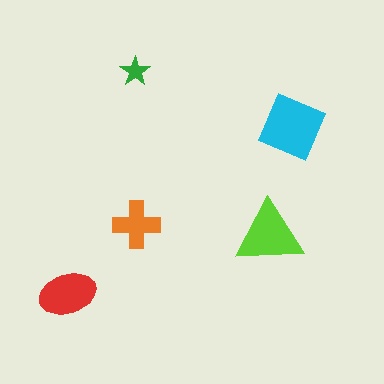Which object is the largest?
The cyan square.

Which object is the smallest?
The green star.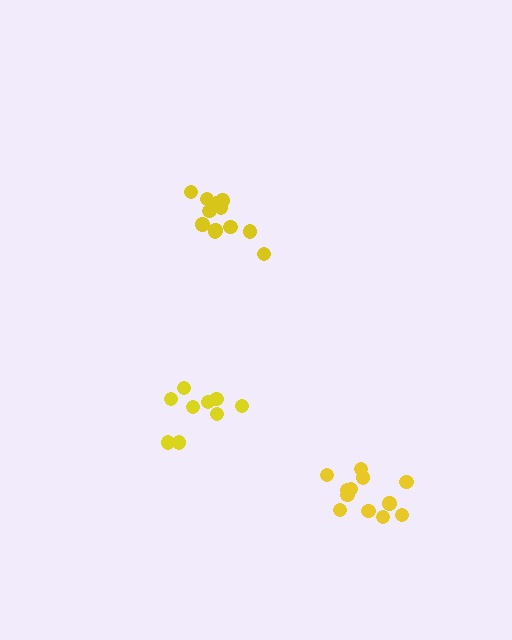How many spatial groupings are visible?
There are 3 spatial groupings.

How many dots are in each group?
Group 1: 14 dots, Group 2: 12 dots, Group 3: 9 dots (35 total).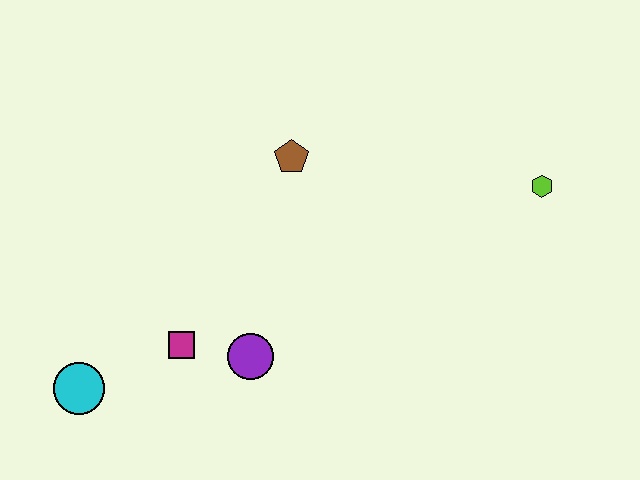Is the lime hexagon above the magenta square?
Yes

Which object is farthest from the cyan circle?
The lime hexagon is farthest from the cyan circle.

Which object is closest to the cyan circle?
The magenta square is closest to the cyan circle.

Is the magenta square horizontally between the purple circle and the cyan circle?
Yes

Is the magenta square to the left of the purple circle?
Yes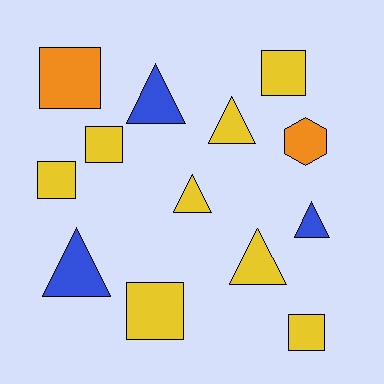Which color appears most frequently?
Yellow, with 8 objects.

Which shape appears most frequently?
Square, with 6 objects.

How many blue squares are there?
There are no blue squares.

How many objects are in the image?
There are 13 objects.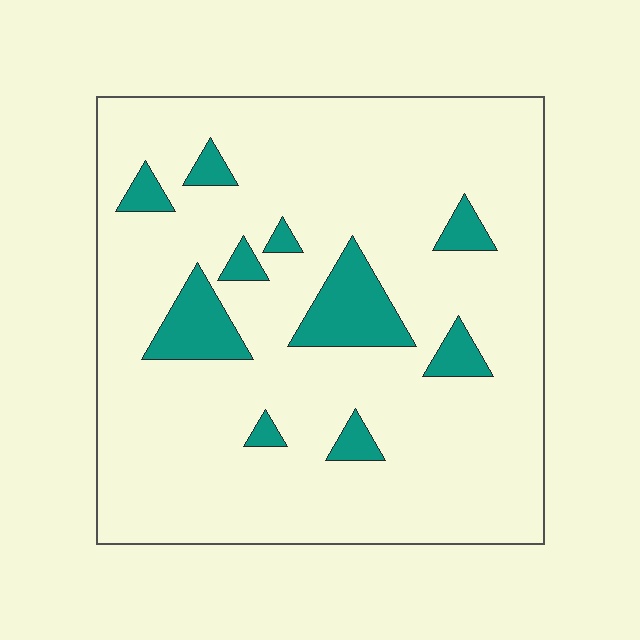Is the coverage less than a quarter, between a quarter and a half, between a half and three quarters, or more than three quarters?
Less than a quarter.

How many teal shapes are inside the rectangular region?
10.